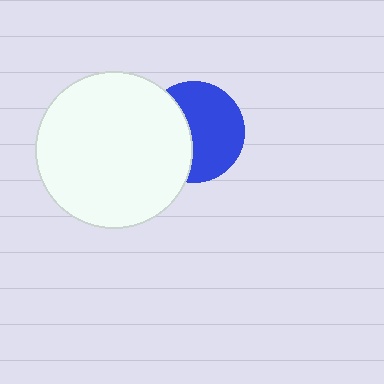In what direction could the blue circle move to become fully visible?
The blue circle could move right. That would shift it out from behind the white circle entirely.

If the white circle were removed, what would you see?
You would see the complete blue circle.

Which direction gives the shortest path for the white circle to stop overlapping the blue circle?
Moving left gives the shortest separation.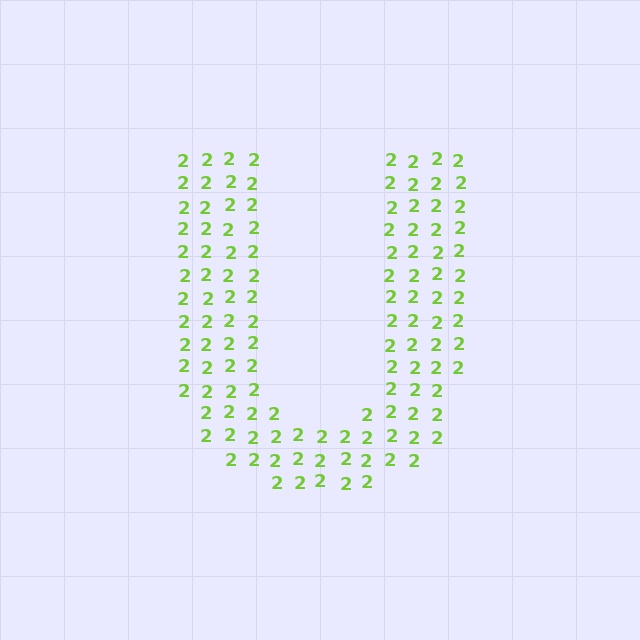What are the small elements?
The small elements are digit 2's.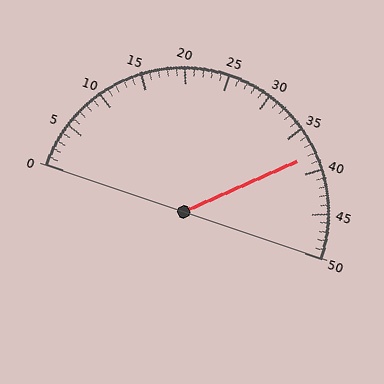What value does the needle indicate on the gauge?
The needle indicates approximately 38.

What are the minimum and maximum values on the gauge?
The gauge ranges from 0 to 50.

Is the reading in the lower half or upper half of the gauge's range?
The reading is in the upper half of the range (0 to 50).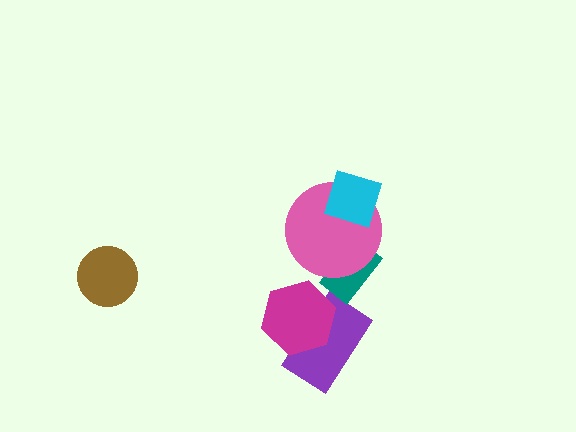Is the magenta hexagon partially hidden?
No, no other shape covers it.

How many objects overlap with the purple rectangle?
1 object overlaps with the purple rectangle.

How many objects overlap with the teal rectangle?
1 object overlaps with the teal rectangle.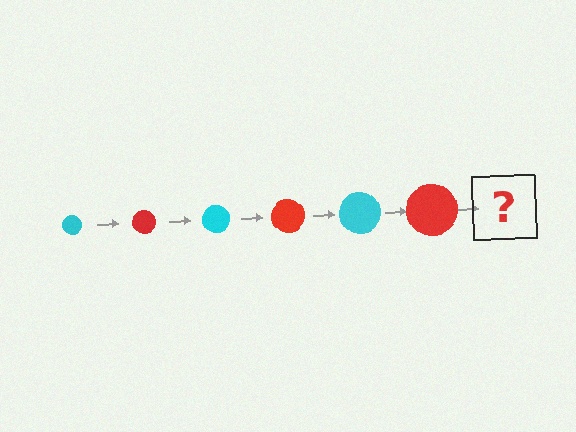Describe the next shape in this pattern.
It should be a cyan circle, larger than the previous one.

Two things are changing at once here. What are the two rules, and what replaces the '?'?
The two rules are that the circle grows larger each step and the color cycles through cyan and red. The '?' should be a cyan circle, larger than the previous one.